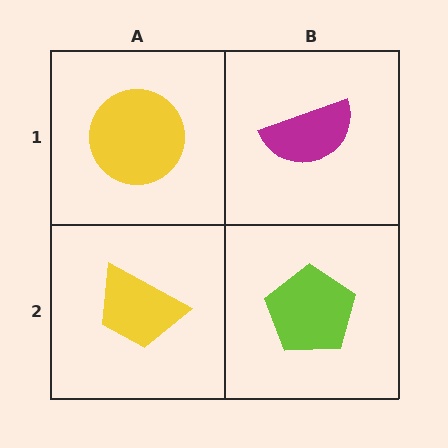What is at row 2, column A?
A yellow trapezoid.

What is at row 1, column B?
A magenta semicircle.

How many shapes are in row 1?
2 shapes.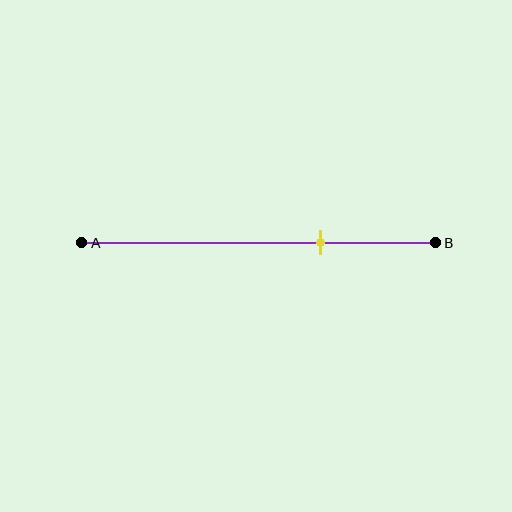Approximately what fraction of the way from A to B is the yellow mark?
The yellow mark is approximately 65% of the way from A to B.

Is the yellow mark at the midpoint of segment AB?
No, the mark is at about 65% from A, not at the 50% midpoint.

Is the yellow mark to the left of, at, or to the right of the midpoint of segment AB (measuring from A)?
The yellow mark is to the right of the midpoint of segment AB.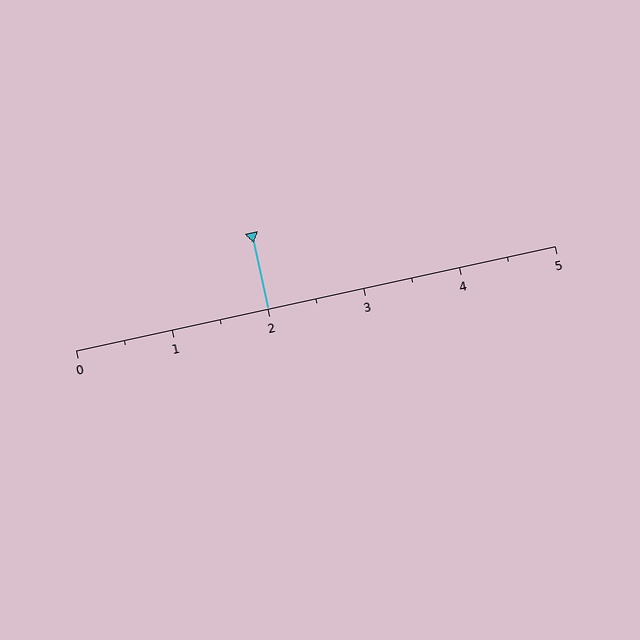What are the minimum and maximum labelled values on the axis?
The axis runs from 0 to 5.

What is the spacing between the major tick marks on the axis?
The major ticks are spaced 1 apart.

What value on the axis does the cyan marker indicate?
The marker indicates approximately 2.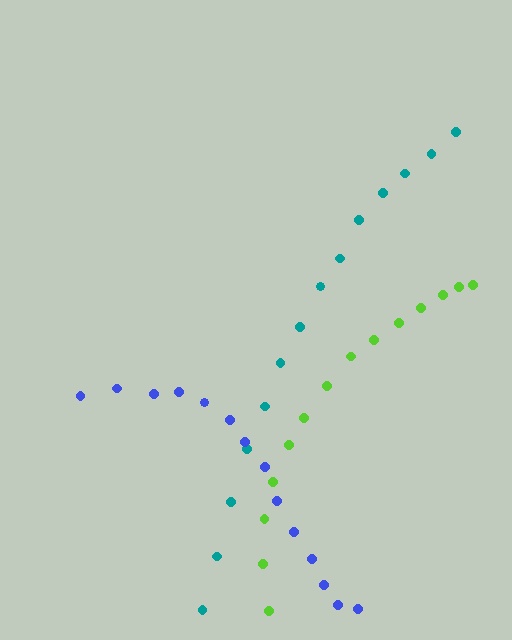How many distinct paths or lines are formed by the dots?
There are 3 distinct paths.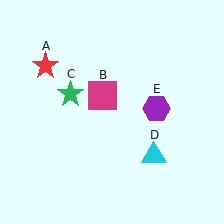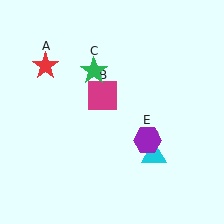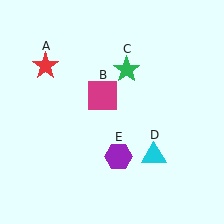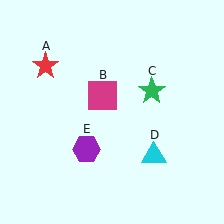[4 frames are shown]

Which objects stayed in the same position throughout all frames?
Red star (object A) and magenta square (object B) and cyan triangle (object D) remained stationary.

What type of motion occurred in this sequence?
The green star (object C), purple hexagon (object E) rotated clockwise around the center of the scene.